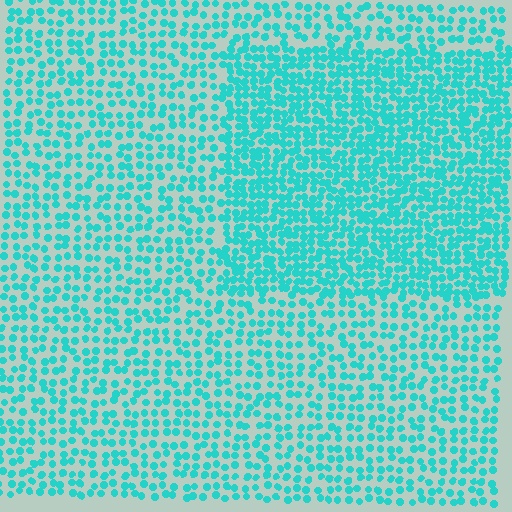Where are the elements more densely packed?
The elements are more densely packed inside the rectangle boundary.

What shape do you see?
I see a rectangle.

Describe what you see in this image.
The image contains small cyan elements arranged at two different densities. A rectangle-shaped region is visible where the elements are more densely packed than the surrounding area.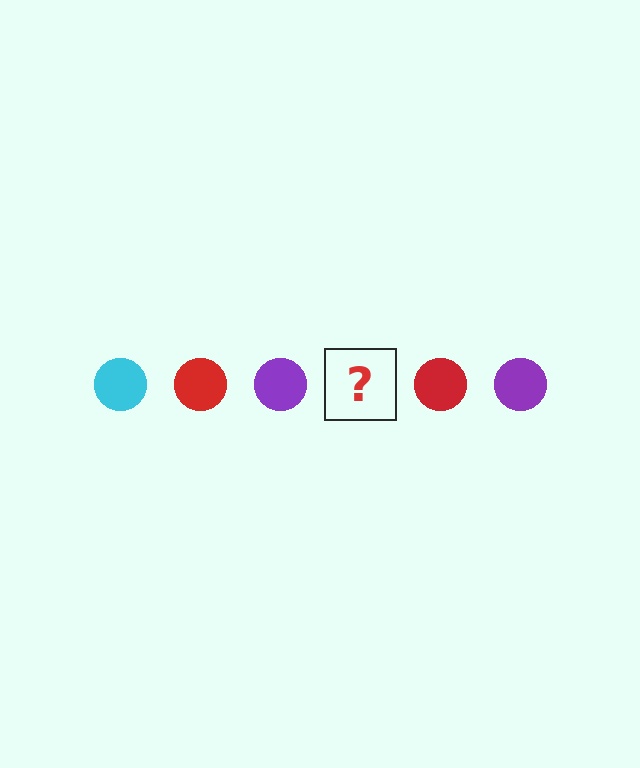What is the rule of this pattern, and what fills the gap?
The rule is that the pattern cycles through cyan, red, purple circles. The gap should be filled with a cyan circle.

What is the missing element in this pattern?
The missing element is a cyan circle.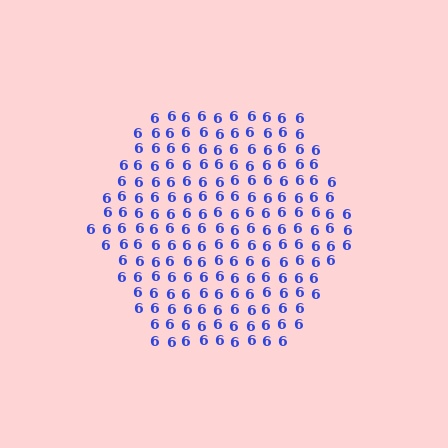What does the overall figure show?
The overall figure shows a hexagon.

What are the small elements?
The small elements are digit 6's.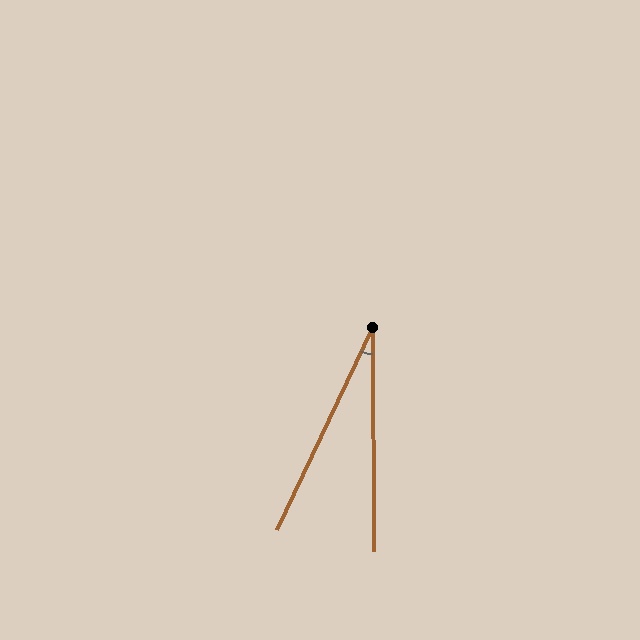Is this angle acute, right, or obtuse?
It is acute.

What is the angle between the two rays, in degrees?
Approximately 26 degrees.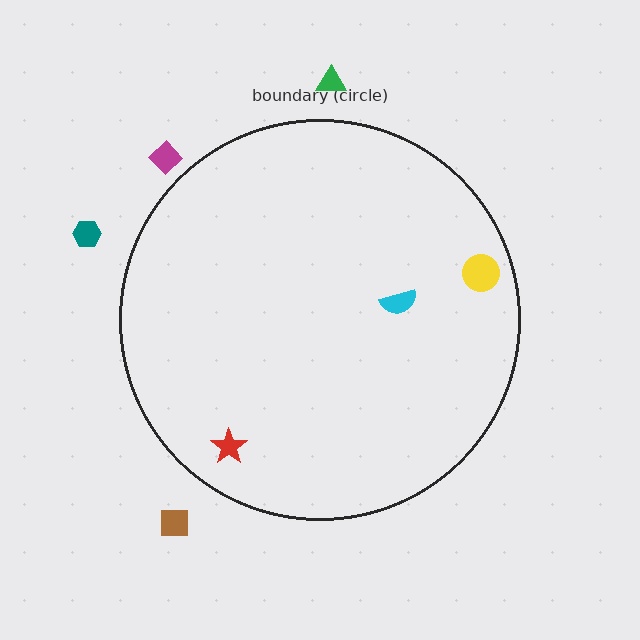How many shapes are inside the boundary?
3 inside, 4 outside.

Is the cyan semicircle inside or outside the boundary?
Inside.